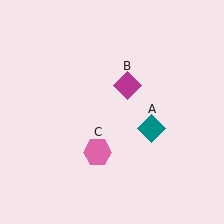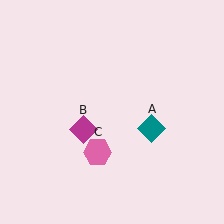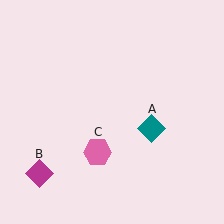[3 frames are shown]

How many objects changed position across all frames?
1 object changed position: magenta diamond (object B).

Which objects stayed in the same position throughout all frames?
Teal diamond (object A) and pink hexagon (object C) remained stationary.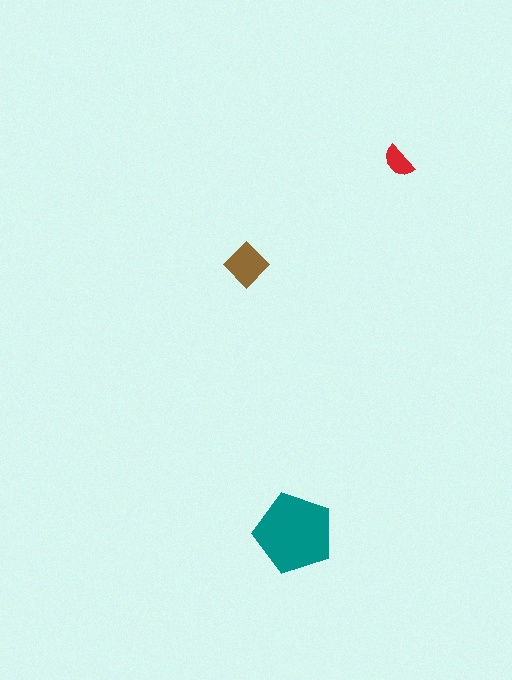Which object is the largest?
The teal pentagon.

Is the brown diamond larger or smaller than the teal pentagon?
Smaller.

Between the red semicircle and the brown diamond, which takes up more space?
The brown diamond.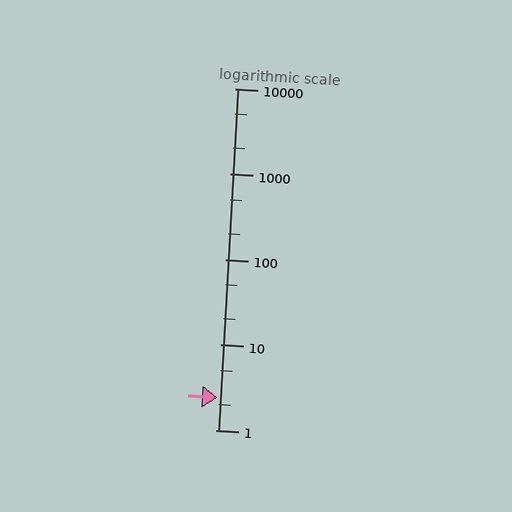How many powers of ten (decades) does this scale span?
The scale spans 4 decades, from 1 to 10000.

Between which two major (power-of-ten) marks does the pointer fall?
The pointer is between 1 and 10.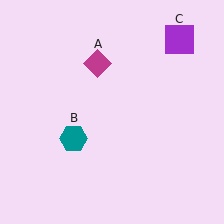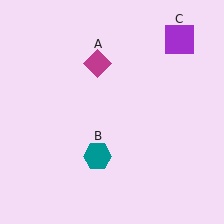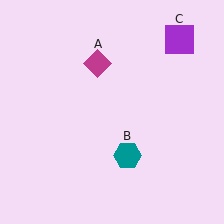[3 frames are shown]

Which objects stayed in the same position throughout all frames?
Magenta diamond (object A) and purple square (object C) remained stationary.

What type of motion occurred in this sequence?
The teal hexagon (object B) rotated counterclockwise around the center of the scene.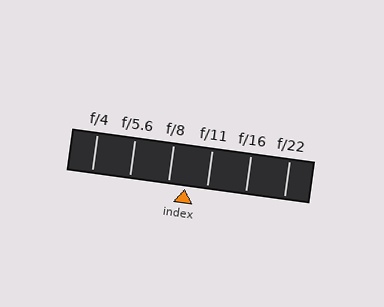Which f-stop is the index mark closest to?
The index mark is closest to f/8.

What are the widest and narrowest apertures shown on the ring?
The widest aperture shown is f/4 and the narrowest is f/22.